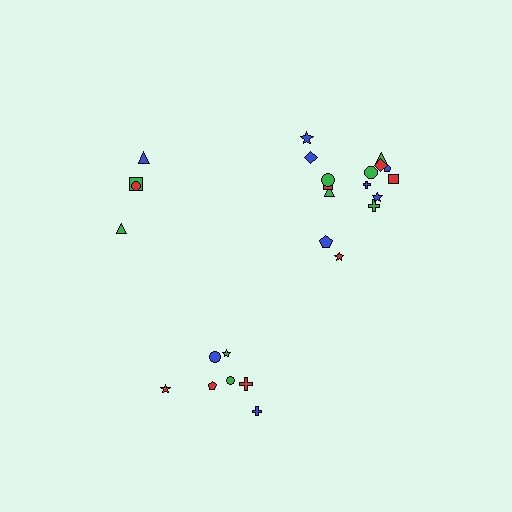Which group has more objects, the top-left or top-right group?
The top-right group.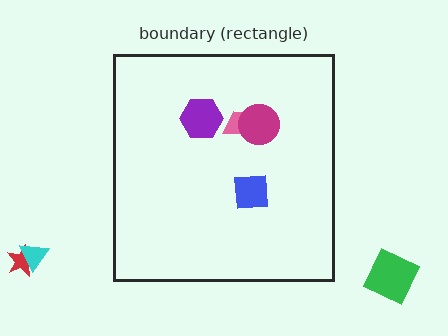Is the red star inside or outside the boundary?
Outside.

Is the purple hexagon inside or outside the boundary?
Inside.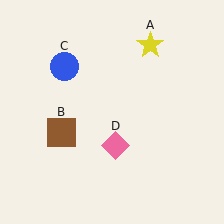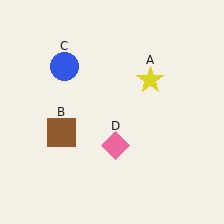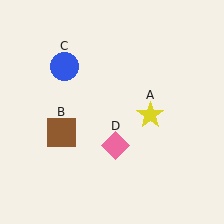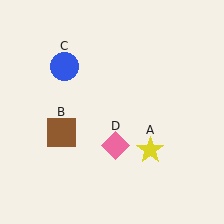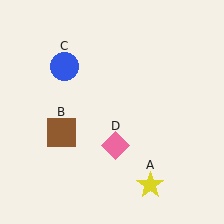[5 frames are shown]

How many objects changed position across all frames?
1 object changed position: yellow star (object A).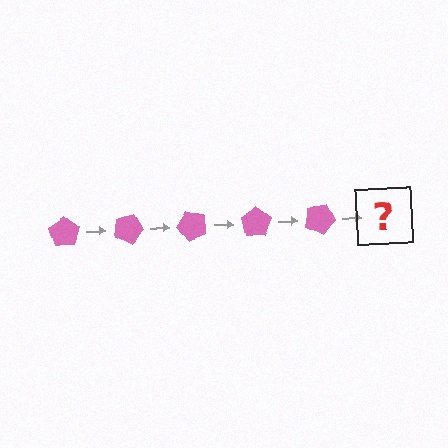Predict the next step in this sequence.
The next step is a pink pentagon rotated 125 degrees.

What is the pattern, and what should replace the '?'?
The pattern is that the pentagon rotates 25 degrees each step. The '?' should be a pink pentagon rotated 125 degrees.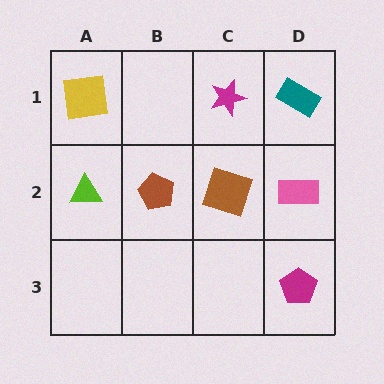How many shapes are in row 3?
1 shape.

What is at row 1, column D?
A teal rectangle.